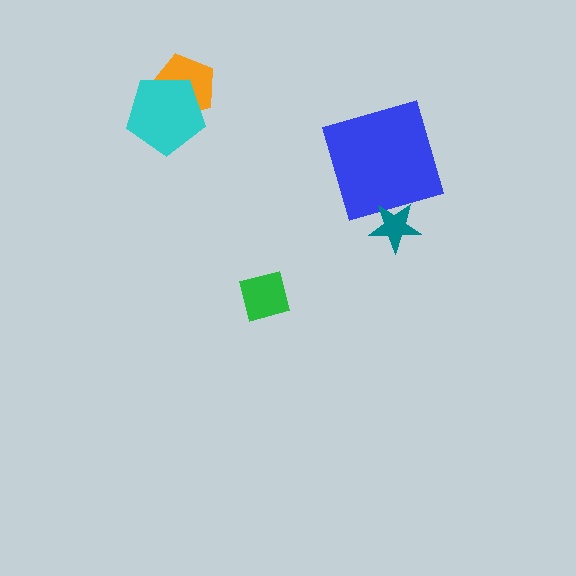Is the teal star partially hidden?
No, no other shape covers it.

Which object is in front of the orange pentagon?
The cyan pentagon is in front of the orange pentagon.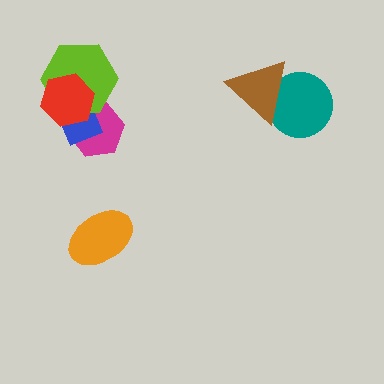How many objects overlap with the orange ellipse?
0 objects overlap with the orange ellipse.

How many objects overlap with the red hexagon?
3 objects overlap with the red hexagon.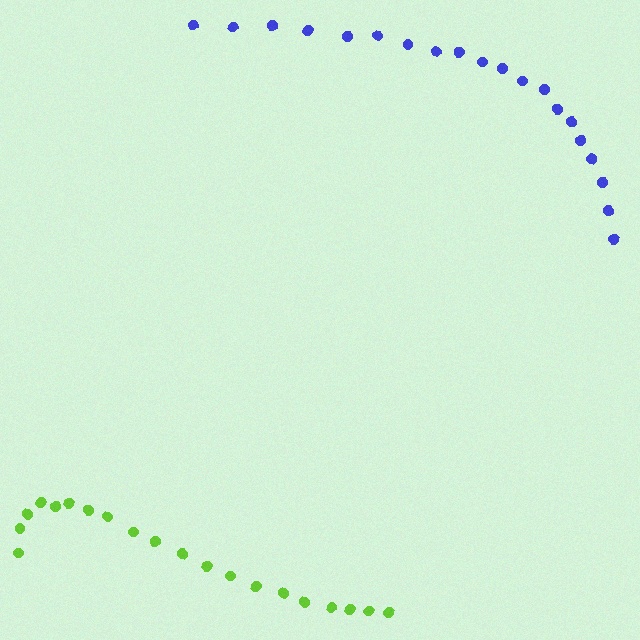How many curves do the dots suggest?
There are 2 distinct paths.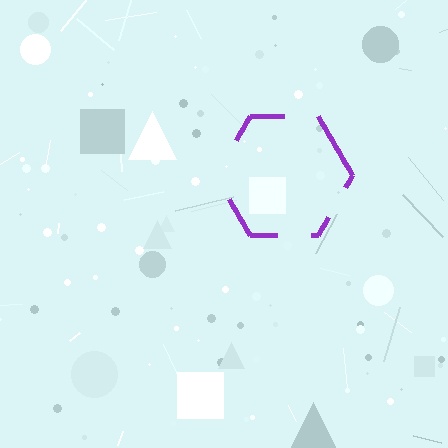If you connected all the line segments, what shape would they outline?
They would outline a hexagon.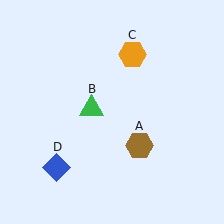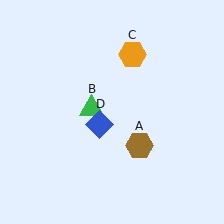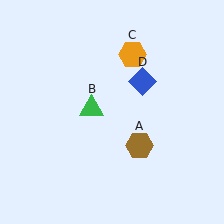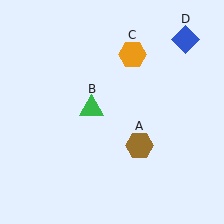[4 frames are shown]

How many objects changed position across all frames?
1 object changed position: blue diamond (object D).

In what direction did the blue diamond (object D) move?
The blue diamond (object D) moved up and to the right.